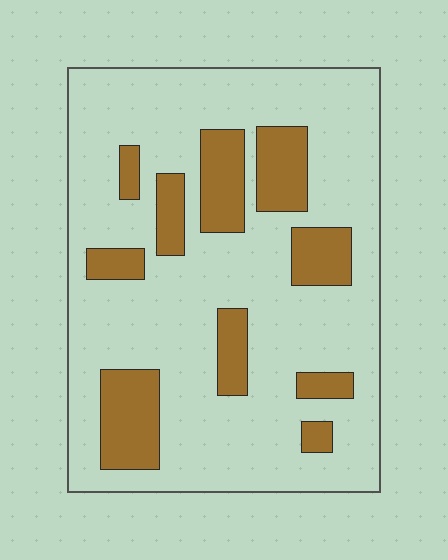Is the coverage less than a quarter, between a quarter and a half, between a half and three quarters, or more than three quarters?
Less than a quarter.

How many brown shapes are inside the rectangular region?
10.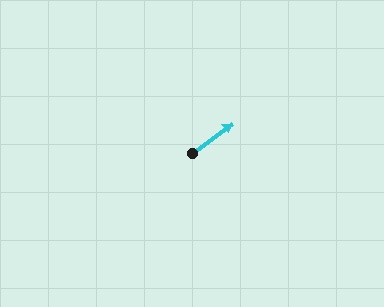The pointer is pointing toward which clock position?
Roughly 2 o'clock.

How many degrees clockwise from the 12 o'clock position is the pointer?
Approximately 53 degrees.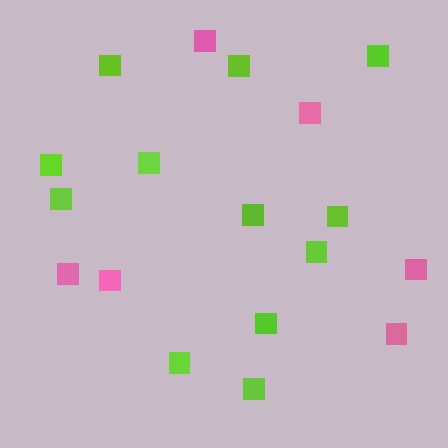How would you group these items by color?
There are 2 groups: one group of pink squares (6) and one group of lime squares (12).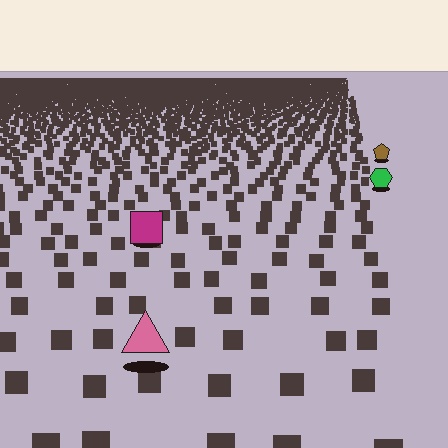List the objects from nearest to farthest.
From nearest to farthest: the pink triangle, the magenta square, the green hexagon, the brown pentagon.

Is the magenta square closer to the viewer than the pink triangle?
No. The pink triangle is closer — you can tell from the texture gradient: the ground texture is coarser near it.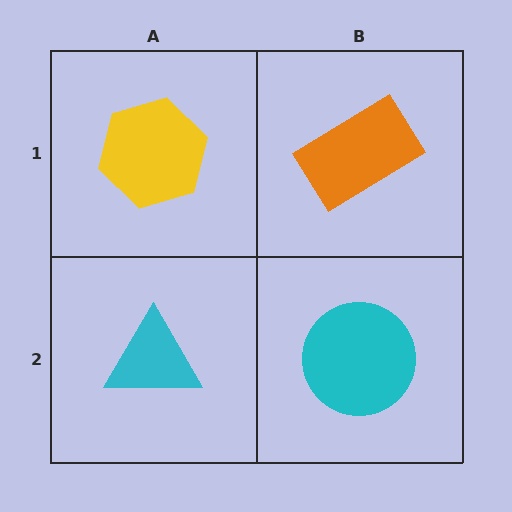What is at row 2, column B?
A cyan circle.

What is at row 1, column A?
A yellow hexagon.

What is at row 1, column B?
An orange rectangle.